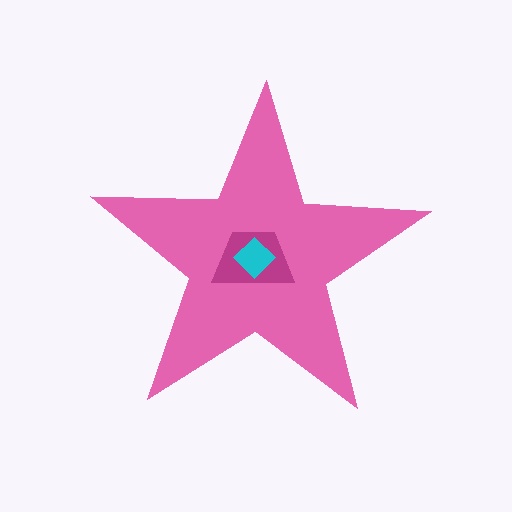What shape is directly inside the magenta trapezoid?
The cyan diamond.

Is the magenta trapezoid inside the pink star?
Yes.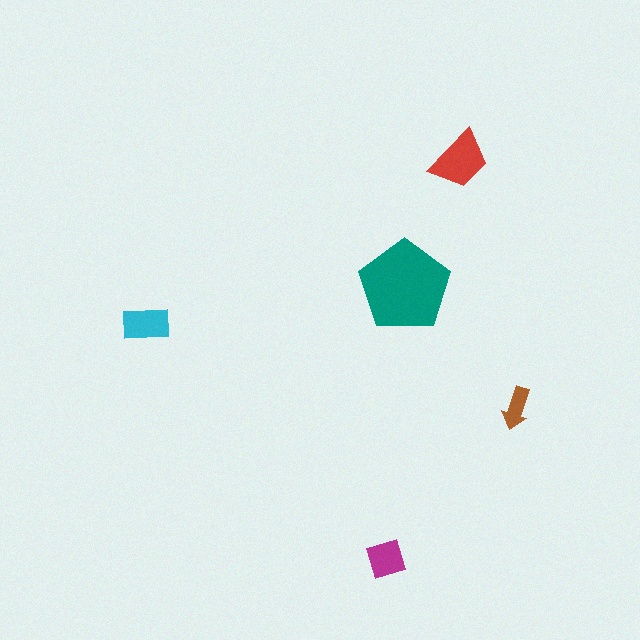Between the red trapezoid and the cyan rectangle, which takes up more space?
The red trapezoid.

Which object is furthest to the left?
The cyan rectangle is leftmost.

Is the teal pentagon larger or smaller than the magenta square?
Larger.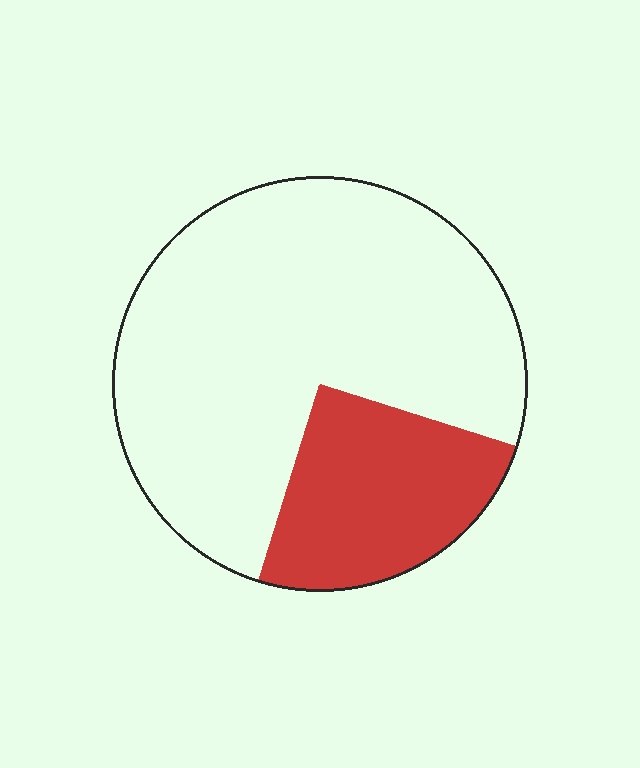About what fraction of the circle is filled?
About one quarter (1/4).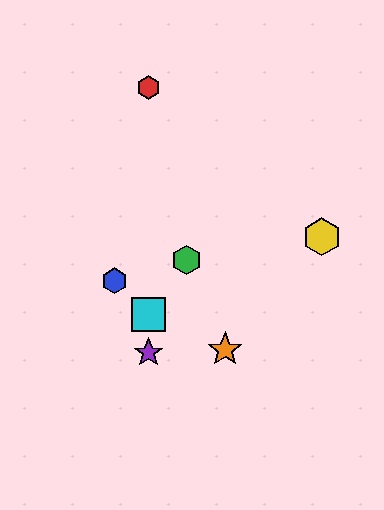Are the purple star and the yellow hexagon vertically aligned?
No, the purple star is at x≈149 and the yellow hexagon is at x≈322.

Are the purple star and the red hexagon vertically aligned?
Yes, both are at x≈149.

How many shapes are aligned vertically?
3 shapes (the red hexagon, the purple star, the cyan square) are aligned vertically.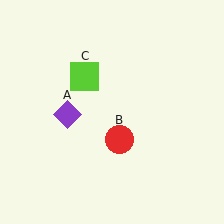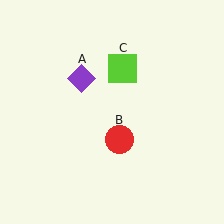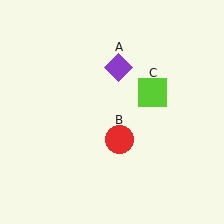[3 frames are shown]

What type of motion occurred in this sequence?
The purple diamond (object A), lime square (object C) rotated clockwise around the center of the scene.